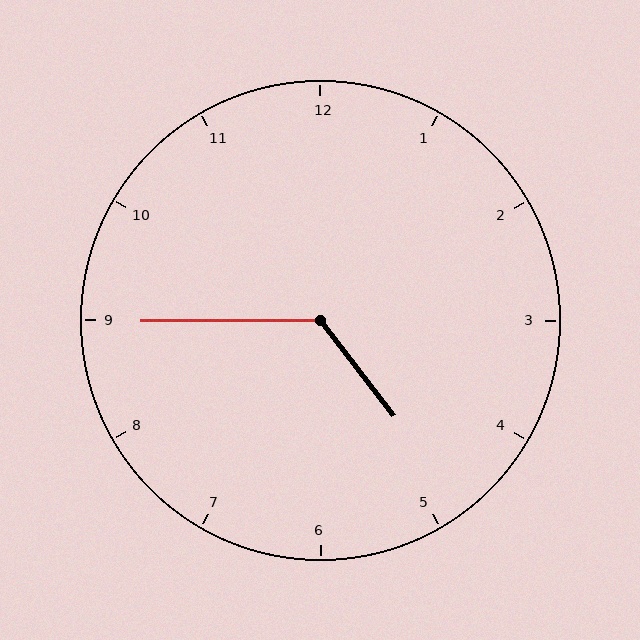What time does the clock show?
4:45.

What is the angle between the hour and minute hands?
Approximately 128 degrees.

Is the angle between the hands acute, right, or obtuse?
It is obtuse.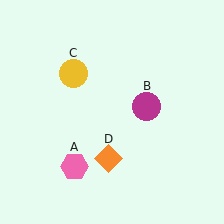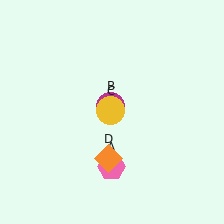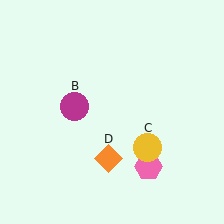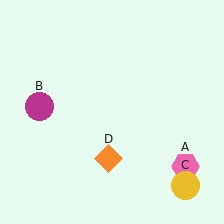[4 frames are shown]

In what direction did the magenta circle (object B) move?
The magenta circle (object B) moved left.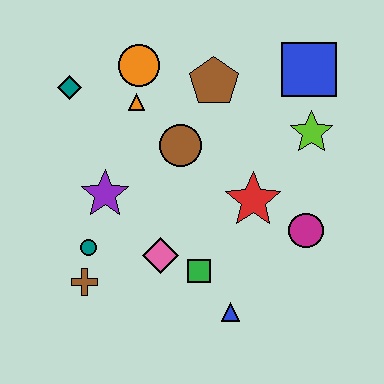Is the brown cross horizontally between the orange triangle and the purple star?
No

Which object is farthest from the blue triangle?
The teal diamond is farthest from the blue triangle.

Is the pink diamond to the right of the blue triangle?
No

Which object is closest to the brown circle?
The orange triangle is closest to the brown circle.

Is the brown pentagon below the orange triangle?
No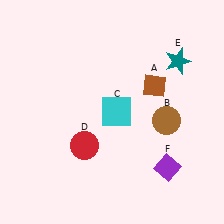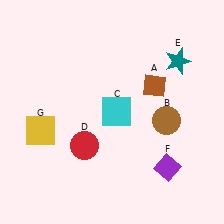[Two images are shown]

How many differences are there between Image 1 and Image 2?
There is 1 difference between the two images.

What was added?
A yellow square (G) was added in Image 2.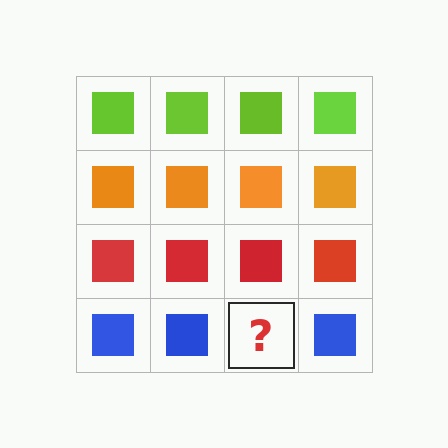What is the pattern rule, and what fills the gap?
The rule is that each row has a consistent color. The gap should be filled with a blue square.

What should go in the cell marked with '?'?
The missing cell should contain a blue square.